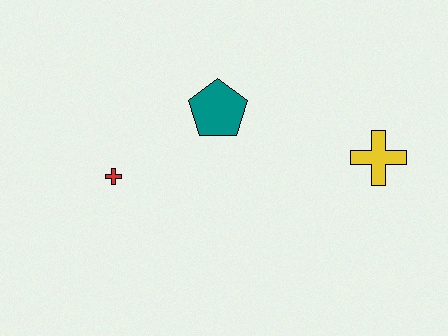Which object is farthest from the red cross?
The yellow cross is farthest from the red cross.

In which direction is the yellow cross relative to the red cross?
The yellow cross is to the right of the red cross.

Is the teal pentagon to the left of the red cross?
No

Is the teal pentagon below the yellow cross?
No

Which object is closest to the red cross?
The teal pentagon is closest to the red cross.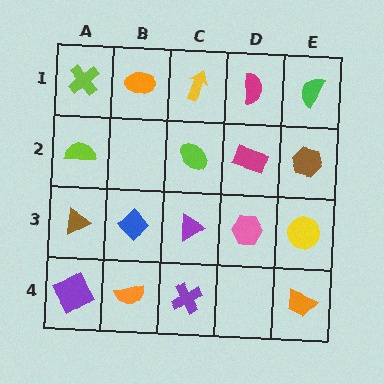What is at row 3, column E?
A yellow circle.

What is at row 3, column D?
A pink hexagon.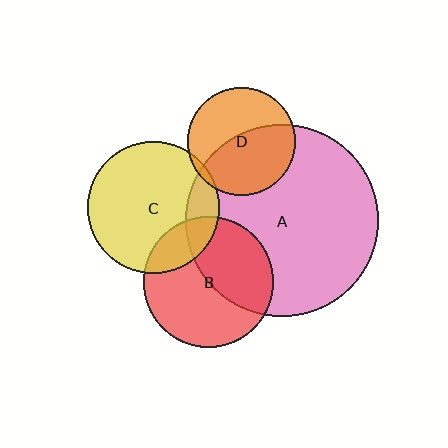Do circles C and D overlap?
Yes.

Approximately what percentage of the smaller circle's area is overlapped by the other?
Approximately 5%.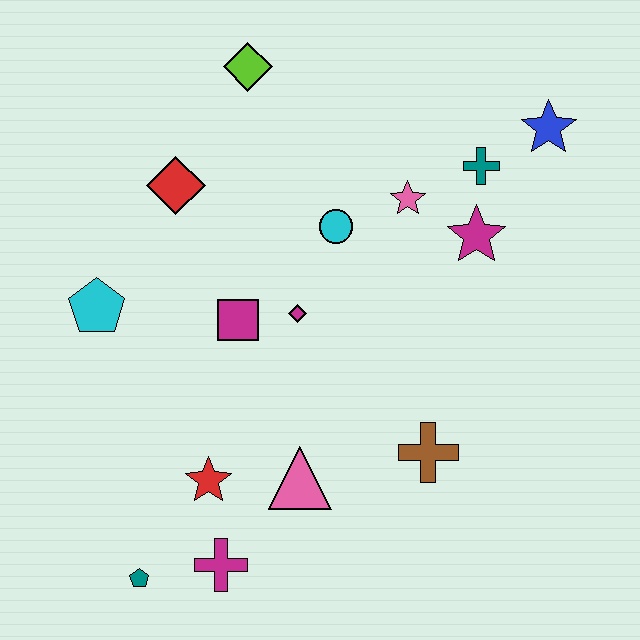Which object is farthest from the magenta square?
The blue star is farthest from the magenta square.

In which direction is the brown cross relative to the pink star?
The brown cross is below the pink star.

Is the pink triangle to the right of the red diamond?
Yes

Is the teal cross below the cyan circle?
No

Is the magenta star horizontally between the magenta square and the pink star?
No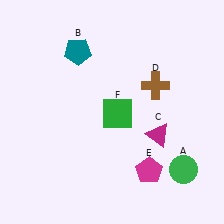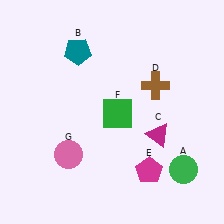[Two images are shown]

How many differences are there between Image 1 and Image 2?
There is 1 difference between the two images.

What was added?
A pink circle (G) was added in Image 2.